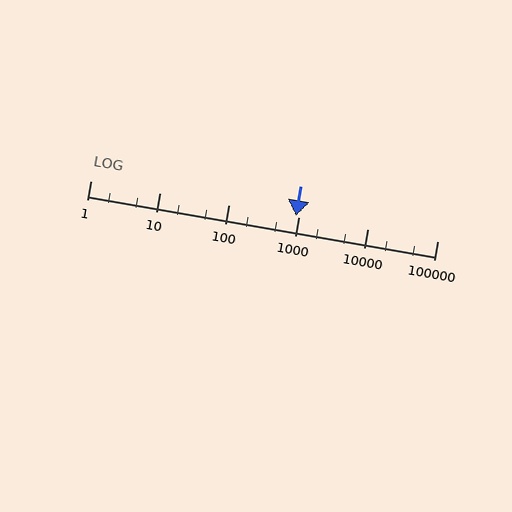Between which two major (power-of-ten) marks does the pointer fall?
The pointer is between 100 and 1000.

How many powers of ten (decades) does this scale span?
The scale spans 5 decades, from 1 to 100000.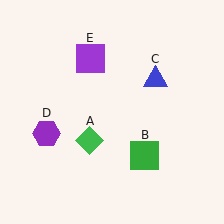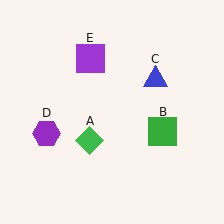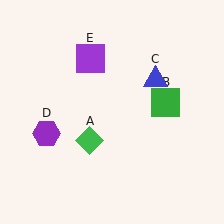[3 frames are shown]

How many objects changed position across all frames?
1 object changed position: green square (object B).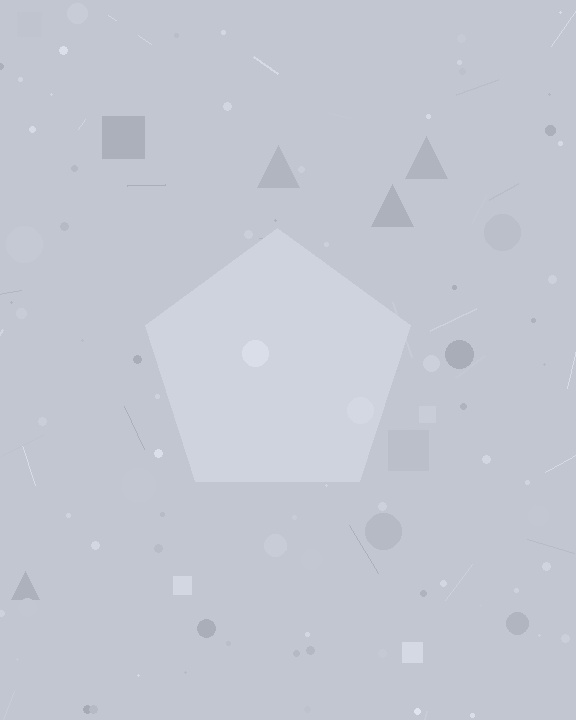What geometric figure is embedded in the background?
A pentagon is embedded in the background.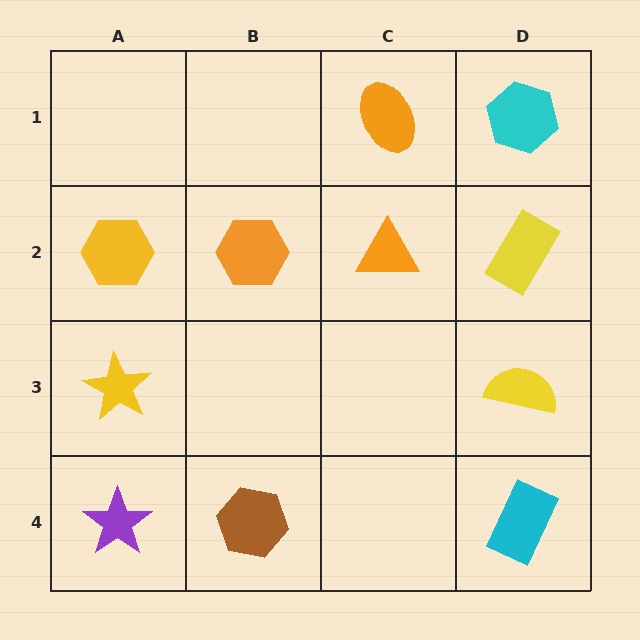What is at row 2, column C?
An orange triangle.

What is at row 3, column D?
A yellow semicircle.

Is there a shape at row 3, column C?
No, that cell is empty.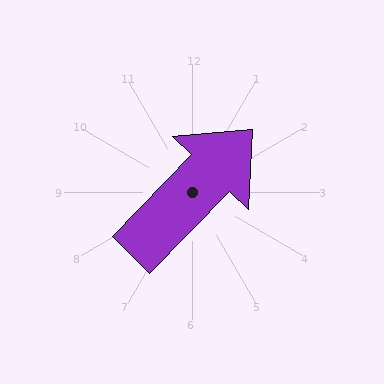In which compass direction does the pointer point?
Northeast.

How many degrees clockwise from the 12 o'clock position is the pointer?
Approximately 44 degrees.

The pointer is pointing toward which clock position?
Roughly 1 o'clock.